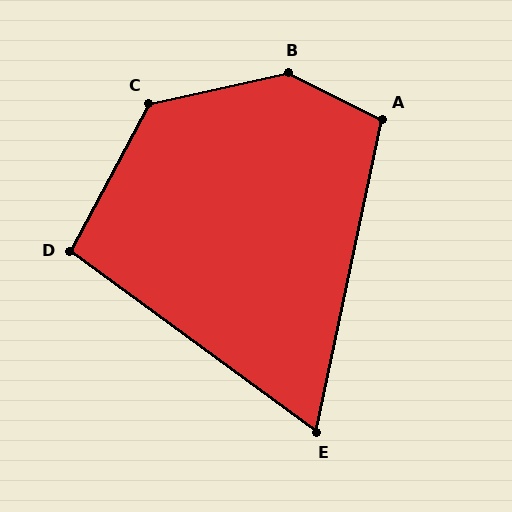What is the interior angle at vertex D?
Approximately 98 degrees (obtuse).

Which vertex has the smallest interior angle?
E, at approximately 66 degrees.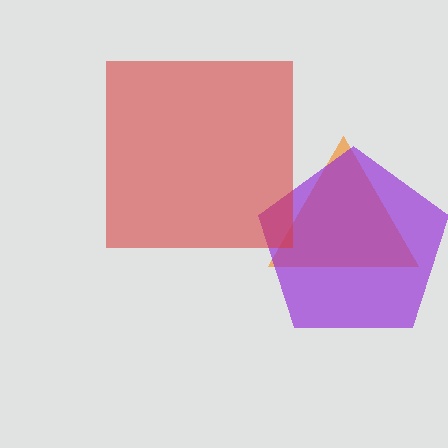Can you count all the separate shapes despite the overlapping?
Yes, there are 3 separate shapes.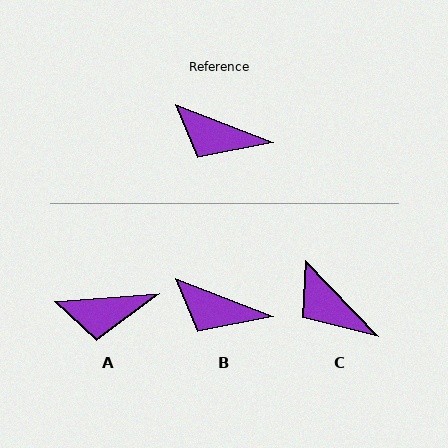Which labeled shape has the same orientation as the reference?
B.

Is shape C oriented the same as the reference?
No, it is off by about 25 degrees.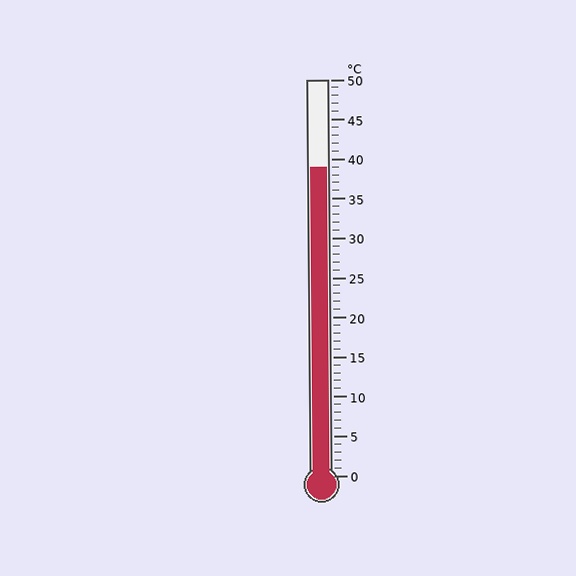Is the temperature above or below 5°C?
The temperature is above 5°C.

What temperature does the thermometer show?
The thermometer shows approximately 39°C.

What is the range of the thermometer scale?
The thermometer scale ranges from 0°C to 50°C.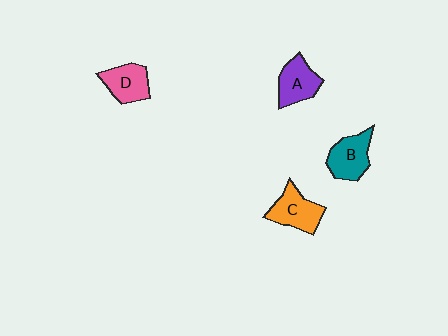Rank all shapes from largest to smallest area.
From largest to smallest: C (orange), B (teal), A (purple), D (pink).